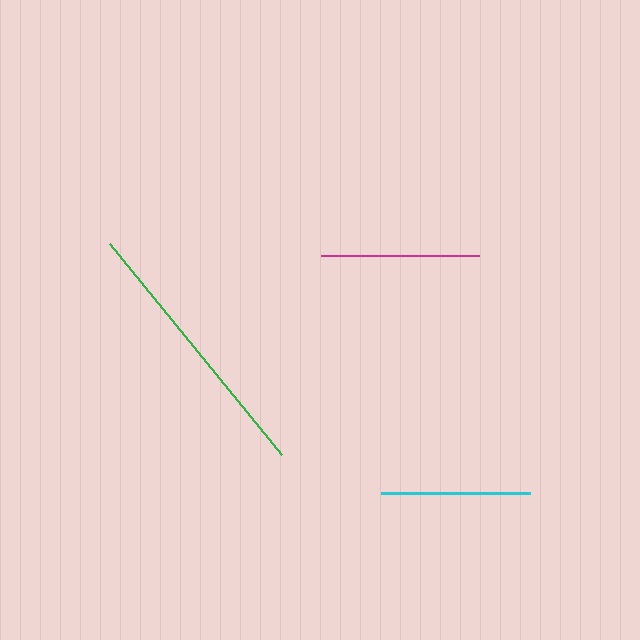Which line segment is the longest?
The green line is the longest at approximately 272 pixels.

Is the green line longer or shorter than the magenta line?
The green line is longer than the magenta line.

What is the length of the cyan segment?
The cyan segment is approximately 149 pixels long.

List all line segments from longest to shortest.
From longest to shortest: green, magenta, cyan.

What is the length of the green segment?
The green segment is approximately 272 pixels long.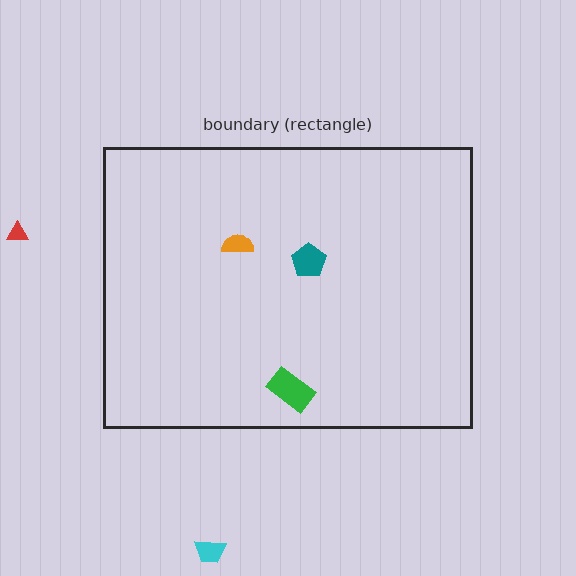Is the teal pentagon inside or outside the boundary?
Inside.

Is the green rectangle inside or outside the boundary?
Inside.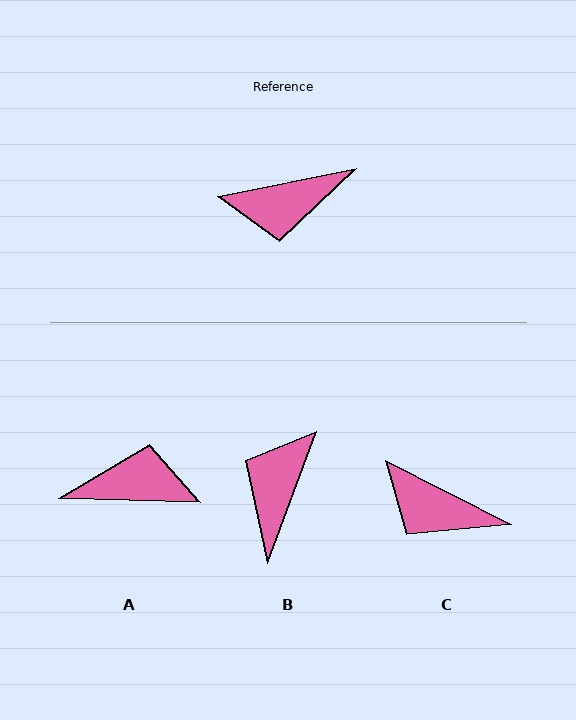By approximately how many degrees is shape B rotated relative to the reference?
Approximately 122 degrees clockwise.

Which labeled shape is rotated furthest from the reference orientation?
A, about 167 degrees away.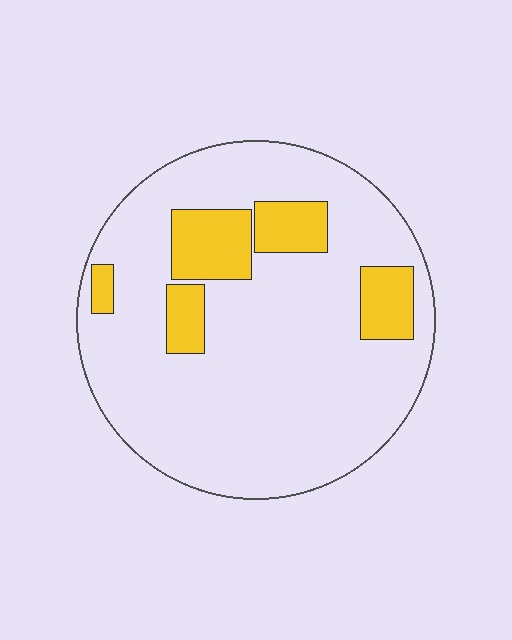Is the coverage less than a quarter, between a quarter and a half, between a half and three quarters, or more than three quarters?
Less than a quarter.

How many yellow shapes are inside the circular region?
5.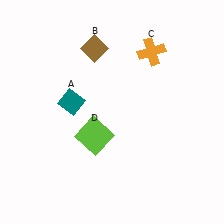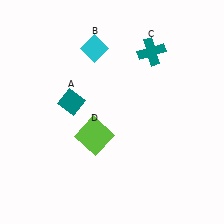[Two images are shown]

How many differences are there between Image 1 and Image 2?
There are 2 differences between the two images.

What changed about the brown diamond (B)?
In Image 1, B is brown. In Image 2, it changed to cyan.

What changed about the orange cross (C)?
In Image 1, C is orange. In Image 2, it changed to teal.